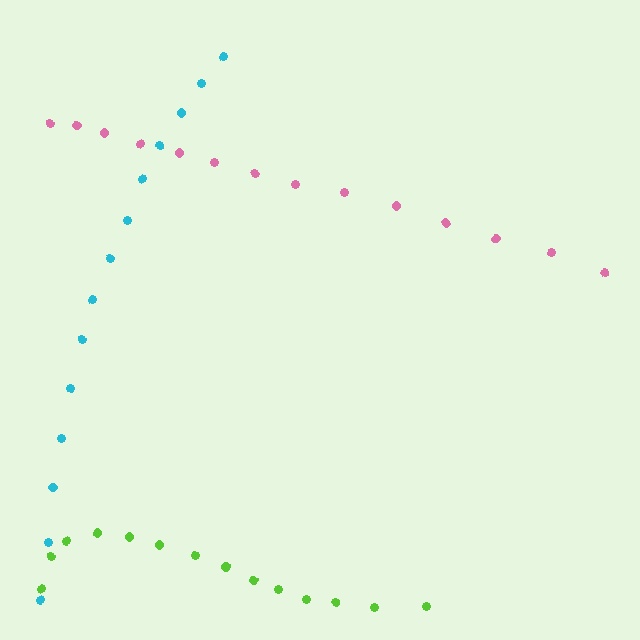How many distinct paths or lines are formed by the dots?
There are 3 distinct paths.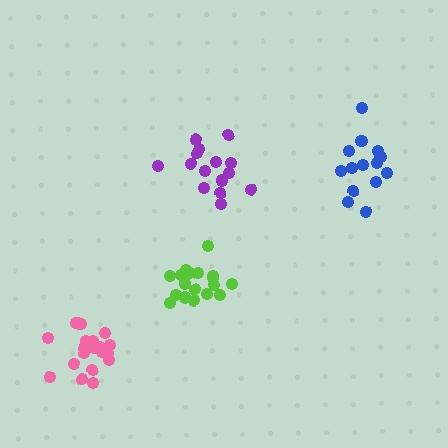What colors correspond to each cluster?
The clusters are colored: purple, blue, pink, lime.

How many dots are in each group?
Group 1: 15 dots, Group 2: 14 dots, Group 3: 19 dots, Group 4: 18 dots (66 total).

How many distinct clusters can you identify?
There are 4 distinct clusters.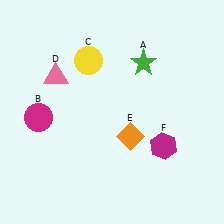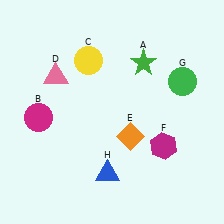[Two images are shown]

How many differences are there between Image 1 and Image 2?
There are 2 differences between the two images.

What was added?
A green circle (G), a blue triangle (H) were added in Image 2.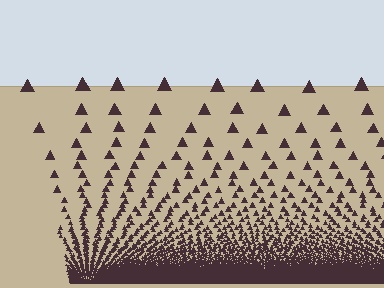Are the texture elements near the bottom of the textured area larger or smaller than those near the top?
Smaller. The gradient is inverted — elements near the bottom are smaller and denser.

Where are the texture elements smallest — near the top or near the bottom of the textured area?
Near the bottom.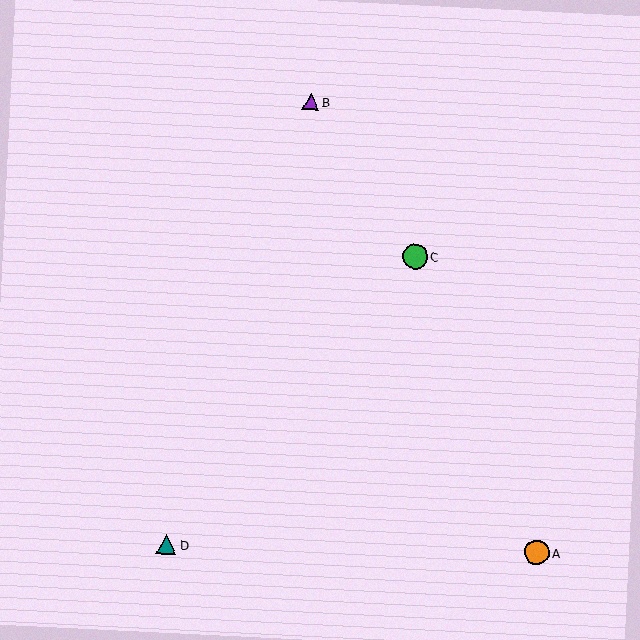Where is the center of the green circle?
The center of the green circle is at (415, 256).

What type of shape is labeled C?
Shape C is a green circle.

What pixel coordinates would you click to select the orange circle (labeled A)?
Click at (537, 553) to select the orange circle A.